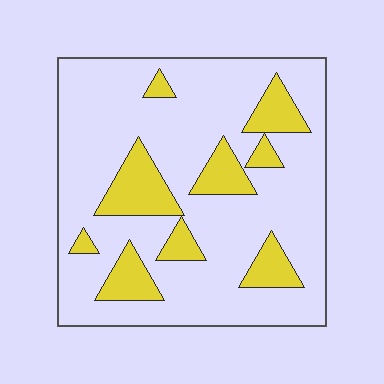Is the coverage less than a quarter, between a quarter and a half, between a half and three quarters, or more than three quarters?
Less than a quarter.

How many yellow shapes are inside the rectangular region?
9.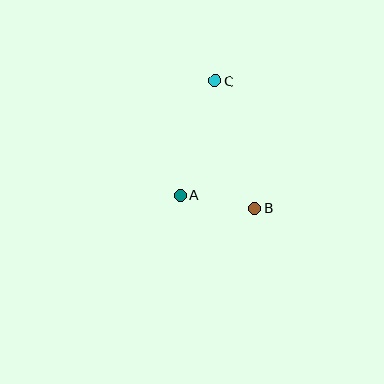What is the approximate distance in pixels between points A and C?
The distance between A and C is approximately 120 pixels.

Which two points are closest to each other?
Points A and B are closest to each other.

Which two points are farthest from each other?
Points B and C are farthest from each other.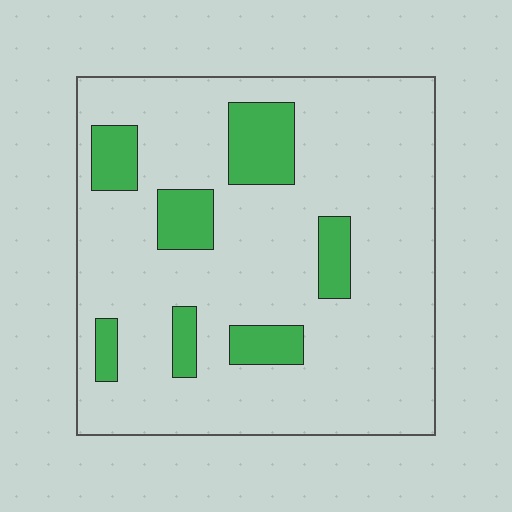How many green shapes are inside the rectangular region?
7.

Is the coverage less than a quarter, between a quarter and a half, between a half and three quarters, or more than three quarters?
Less than a quarter.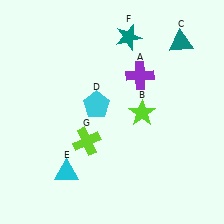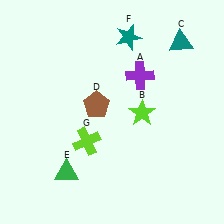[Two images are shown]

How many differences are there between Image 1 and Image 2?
There are 2 differences between the two images.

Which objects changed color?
D changed from cyan to brown. E changed from cyan to green.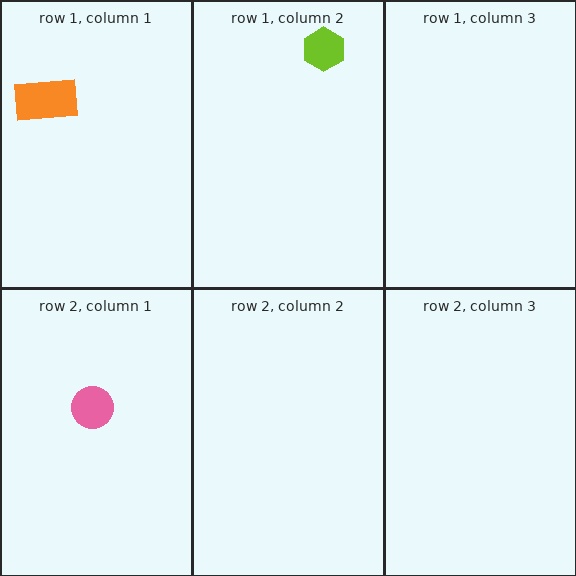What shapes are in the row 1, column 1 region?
The orange rectangle.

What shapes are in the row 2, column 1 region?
The pink circle.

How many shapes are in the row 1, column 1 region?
1.